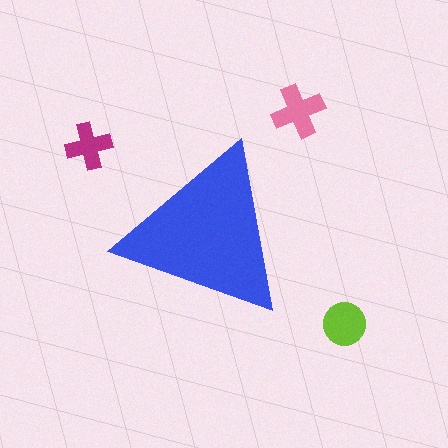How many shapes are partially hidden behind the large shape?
0 shapes are partially hidden.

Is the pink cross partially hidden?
No, the pink cross is fully visible.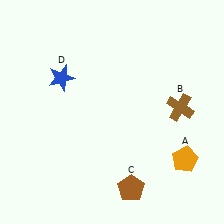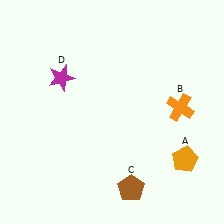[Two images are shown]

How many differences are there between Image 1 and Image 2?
There are 2 differences between the two images.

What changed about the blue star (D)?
In Image 1, D is blue. In Image 2, it changed to magenta.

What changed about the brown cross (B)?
In Image 1, B is brown. In Image 2, it changed to orange.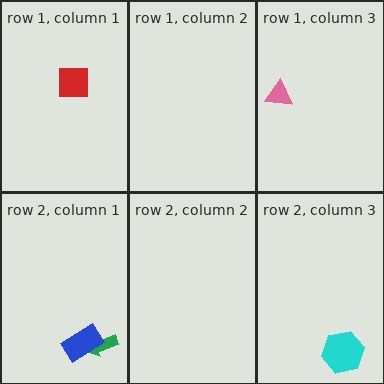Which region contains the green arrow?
The row 2, column 1 region.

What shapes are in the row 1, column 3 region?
The pink triangle.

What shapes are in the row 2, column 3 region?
The cyan hexagon.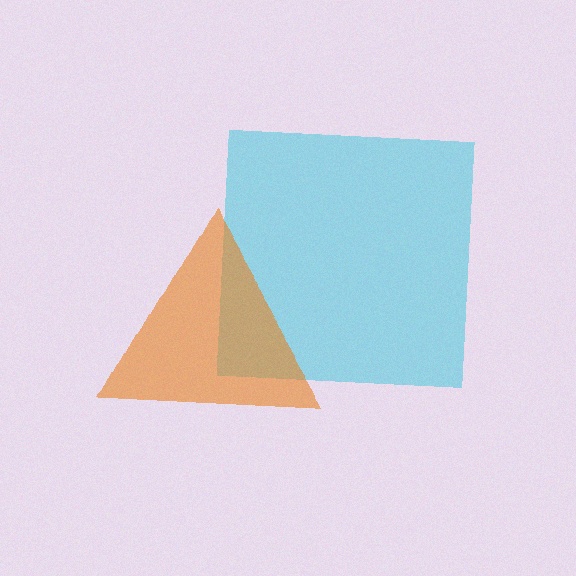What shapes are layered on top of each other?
The layered shapes are: a cyan square, an orange triangle.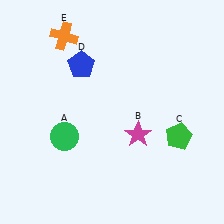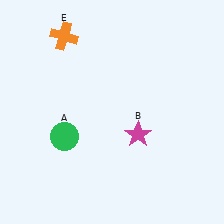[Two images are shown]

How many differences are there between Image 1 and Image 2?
There are 2 differences between the two images.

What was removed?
The blue pentagon (D), the green pentagon (C) were removed in Image 2.